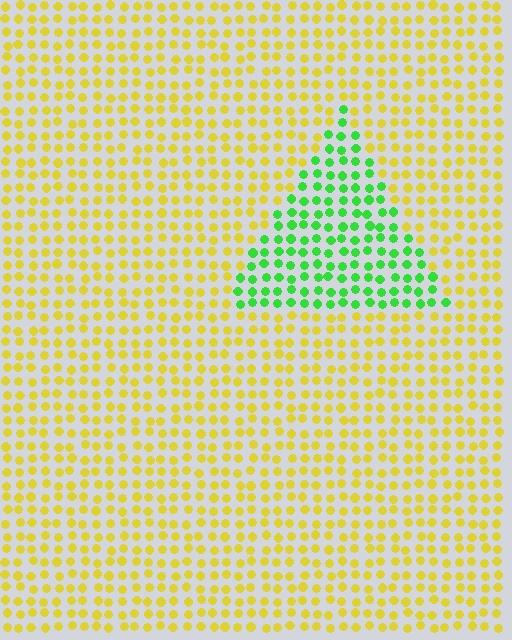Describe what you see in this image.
The image is filled with small yellow elements in a uniform arrangement. A triangle-shaped region is visible where the elements are tinted to a slightly different hue, forming a subtle color boundary.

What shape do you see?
I see a triangle.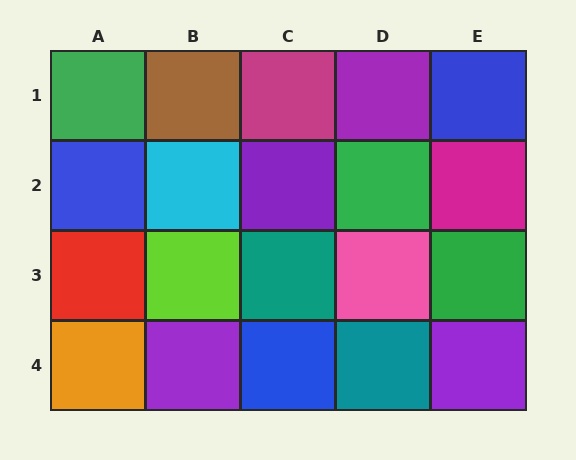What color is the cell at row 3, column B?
Lime.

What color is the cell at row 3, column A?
Red.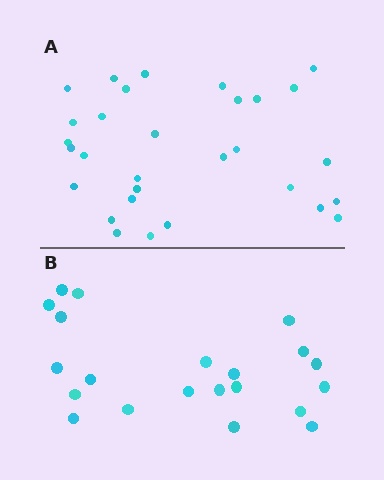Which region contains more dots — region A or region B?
Region A (the top region) has more dots.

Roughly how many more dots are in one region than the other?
Region A has roughly 8 or so more dots than region B.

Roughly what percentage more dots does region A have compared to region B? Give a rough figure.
About 45% more.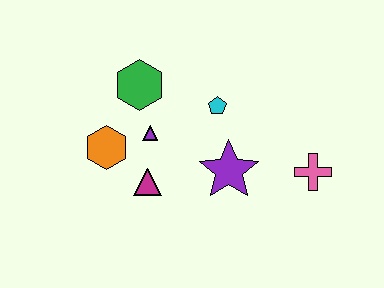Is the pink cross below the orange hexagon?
Yes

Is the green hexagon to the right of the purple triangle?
No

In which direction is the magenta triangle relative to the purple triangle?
The magenta triangle is below the purple triangle.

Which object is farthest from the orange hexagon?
The pink cross is farthest from the orange hexagon.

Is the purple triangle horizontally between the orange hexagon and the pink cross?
Yes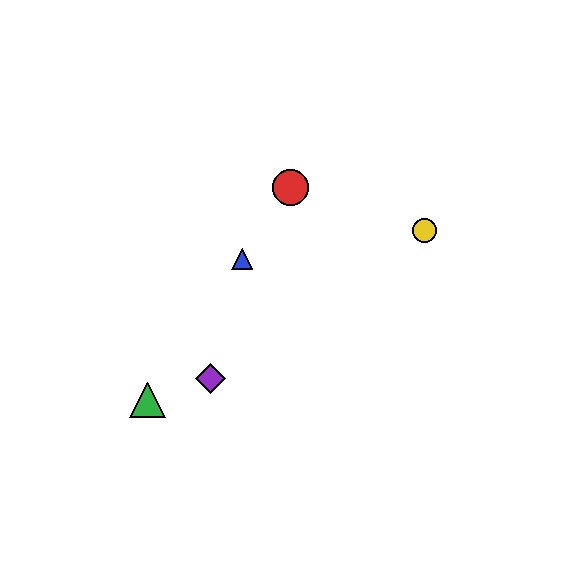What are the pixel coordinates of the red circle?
The red circle is at (290, 187).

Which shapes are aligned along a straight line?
The red circle, the blue triangle, the green triangle are aligned along a straight line.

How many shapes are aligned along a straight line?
3 shapes (the red circle, the blue triangle, the green triangle) are aligned along a straight line.